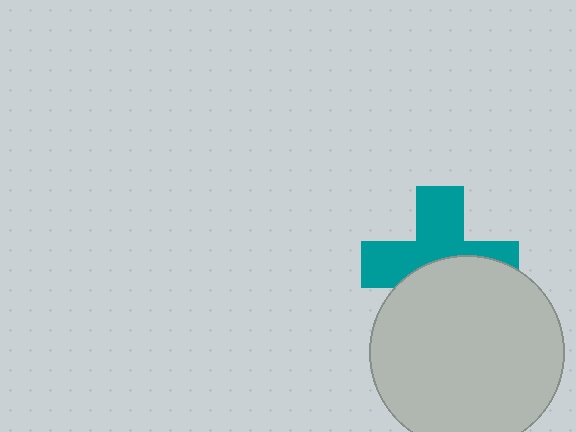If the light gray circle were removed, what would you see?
You would see the complete teal cross.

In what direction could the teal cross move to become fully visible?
The teal cross could move up. That would shift it out from behind the light gray circle entirely.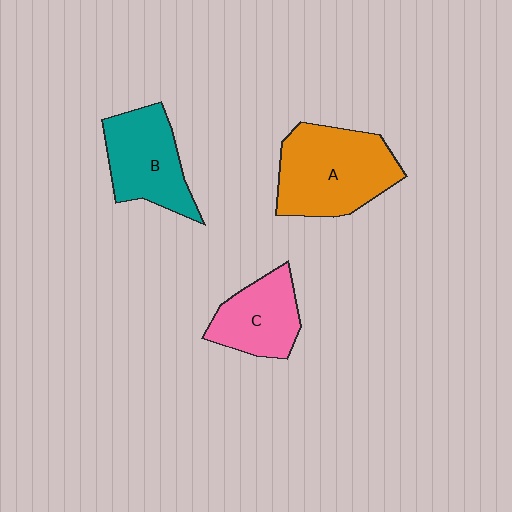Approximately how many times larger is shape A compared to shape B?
Approximately 1.3 times.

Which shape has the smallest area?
Shape C (pink).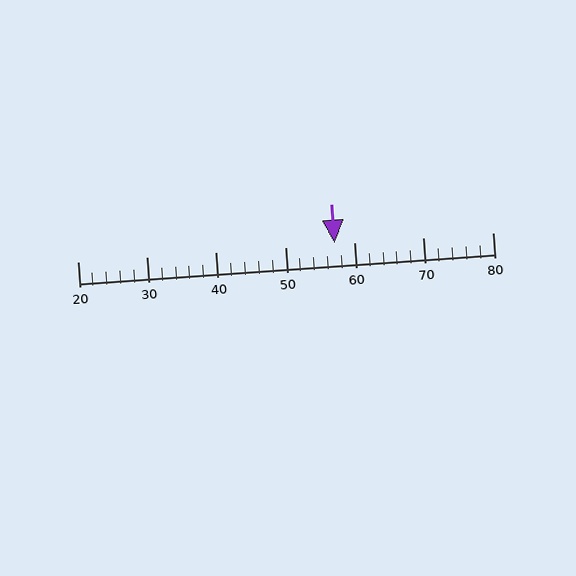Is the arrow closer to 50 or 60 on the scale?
The arrow is closer to 60.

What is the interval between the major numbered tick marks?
The major tick marks are spaced 10 units apart.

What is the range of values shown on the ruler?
The ruler shows values from 20 to 80.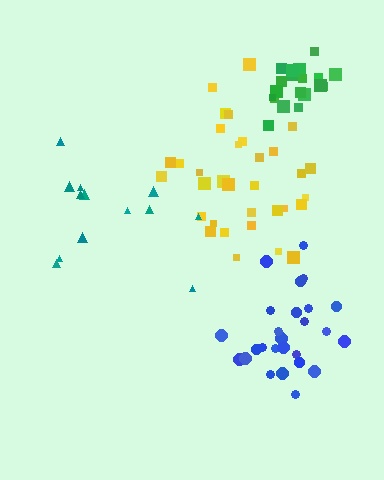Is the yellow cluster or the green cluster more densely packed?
Green.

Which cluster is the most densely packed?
Green.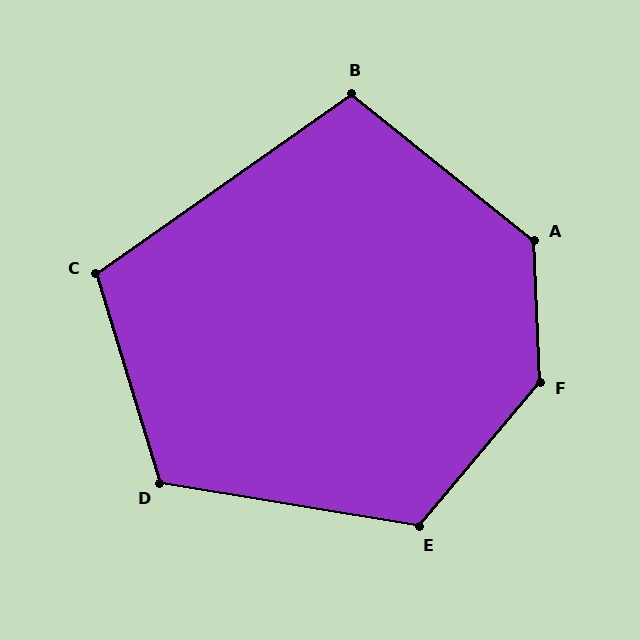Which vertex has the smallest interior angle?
B, at approximately 106 degrees.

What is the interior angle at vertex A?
Approximately 131 degrees (obtuse).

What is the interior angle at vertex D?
Approximately 116 degrees (obtuse).